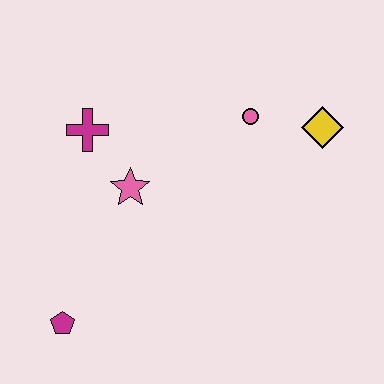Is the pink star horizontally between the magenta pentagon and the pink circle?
Yes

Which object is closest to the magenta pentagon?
The pink star is closest to the magenta pentagon.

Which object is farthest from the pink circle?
The magenta pentagon is farthest from the pink circle.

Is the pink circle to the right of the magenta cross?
Yes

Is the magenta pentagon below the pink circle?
Yes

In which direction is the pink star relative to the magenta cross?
The pink star is below the magenta cross.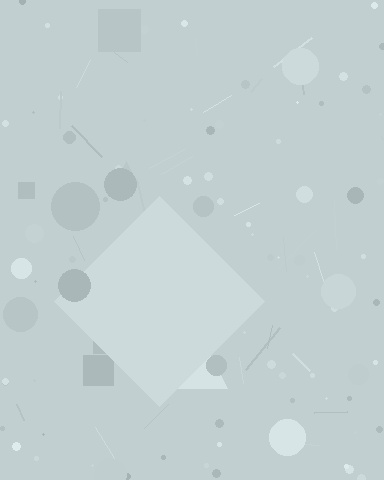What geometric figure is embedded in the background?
A diamond is embedded in the background.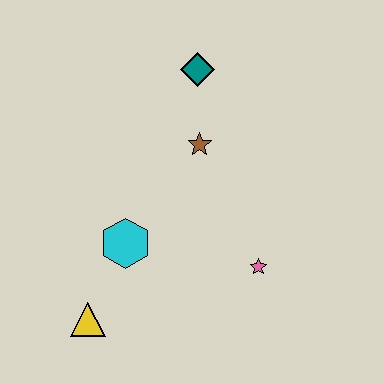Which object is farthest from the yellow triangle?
The teal diamond is farthest from the yellow triangle.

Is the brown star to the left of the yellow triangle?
No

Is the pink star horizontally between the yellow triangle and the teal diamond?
No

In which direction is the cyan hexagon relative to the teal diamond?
The cyan hexagon is below the teal diamond.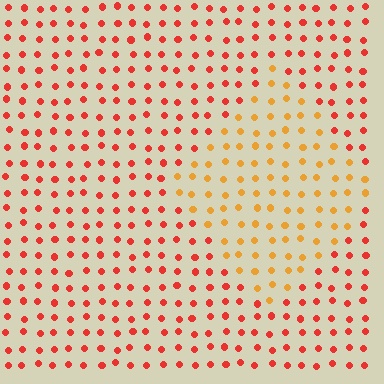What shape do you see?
I see a diamond.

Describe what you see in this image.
The image is filled with small red elements in a uniform arrangement. A diamond-shaped region is visible where the elements are tinted to a slightly different hue, forming a subtle color boundary.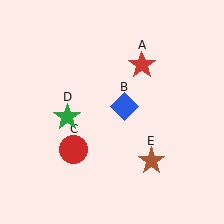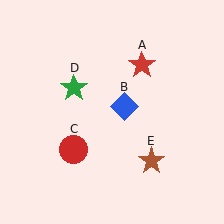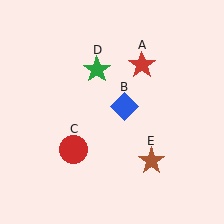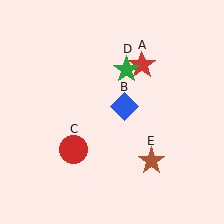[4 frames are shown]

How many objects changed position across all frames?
1 object changed position: green star (object D).